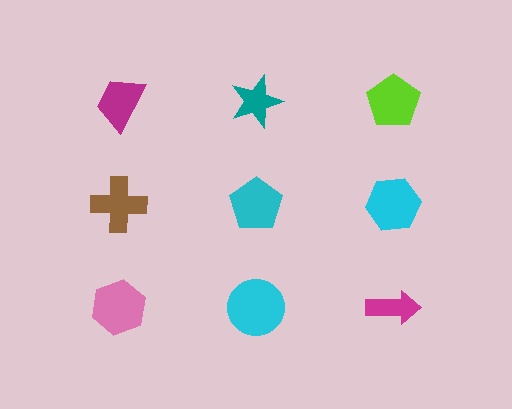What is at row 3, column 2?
A cyan circle.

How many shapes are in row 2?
3 shapes.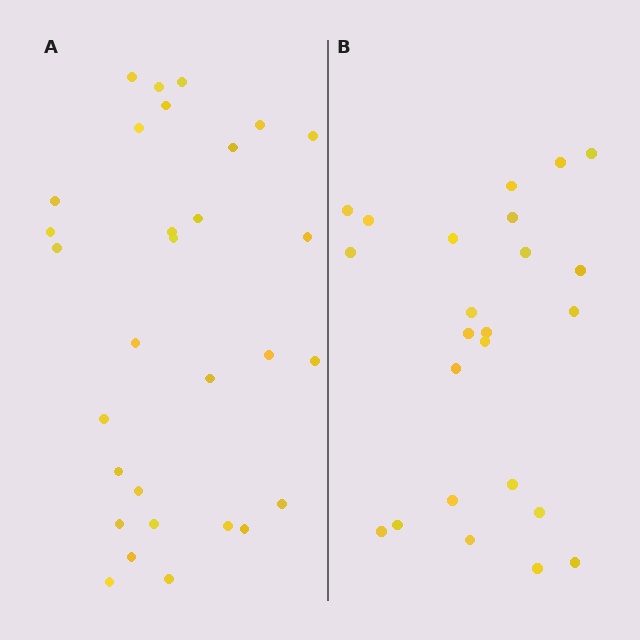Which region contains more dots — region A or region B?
Region A (the left region) has more dots.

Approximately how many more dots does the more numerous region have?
Region A has about 6 more dots than region B.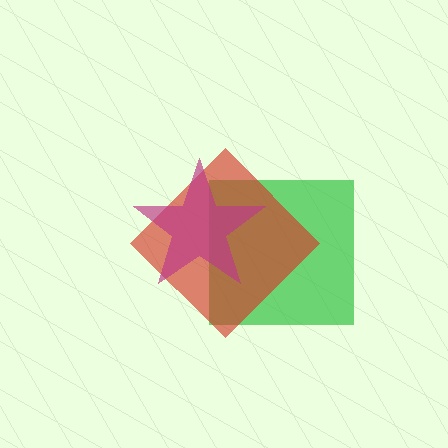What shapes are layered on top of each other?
The layered shapes are: a green square, a red diamond, a magenta star.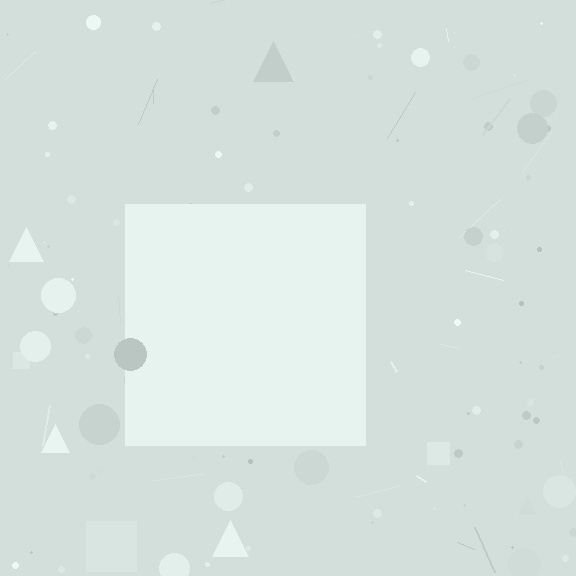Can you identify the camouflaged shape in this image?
The camouflaged shape is a square.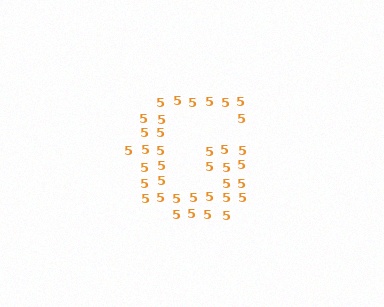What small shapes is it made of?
It is made of small digit 5's.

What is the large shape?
The large shape is the letter G.